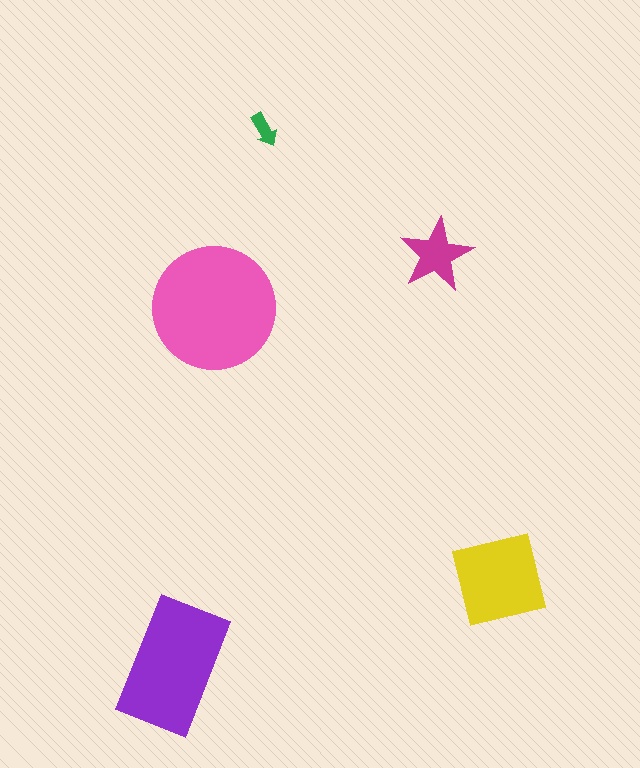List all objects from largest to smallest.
The pink circle, the purple rectangle, the yellow square, the magenta star, the green arrow.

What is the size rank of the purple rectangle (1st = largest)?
2nd.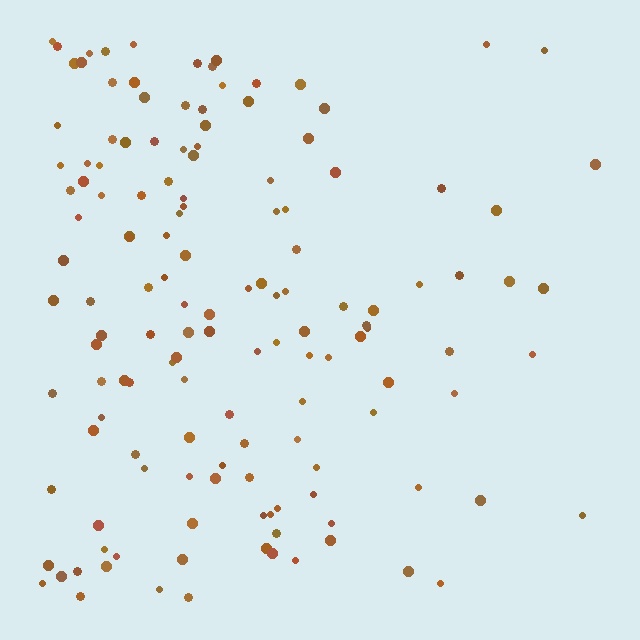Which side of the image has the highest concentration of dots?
The left.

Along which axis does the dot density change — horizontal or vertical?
Horizontal.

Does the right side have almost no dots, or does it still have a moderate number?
Still a moderate number, just noticeably fewer than the left.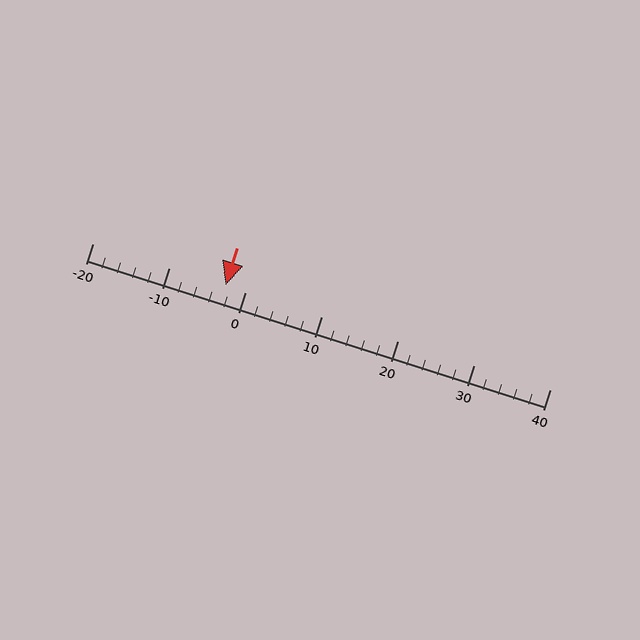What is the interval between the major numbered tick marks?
The major tick marks are spaced 10 units apart.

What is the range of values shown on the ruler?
The ruler shows values from -20 to 40.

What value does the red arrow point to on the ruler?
The red arrow points to approximately -3.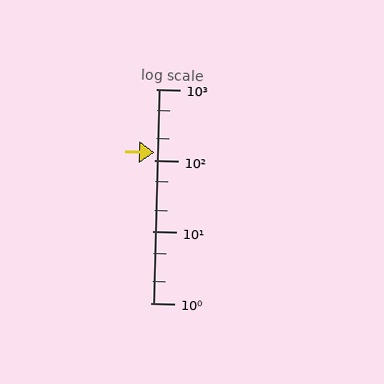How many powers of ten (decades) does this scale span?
The scale spans 3 decades, from 1 to 1000.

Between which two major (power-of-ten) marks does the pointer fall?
The pointer is between 100 and 1000.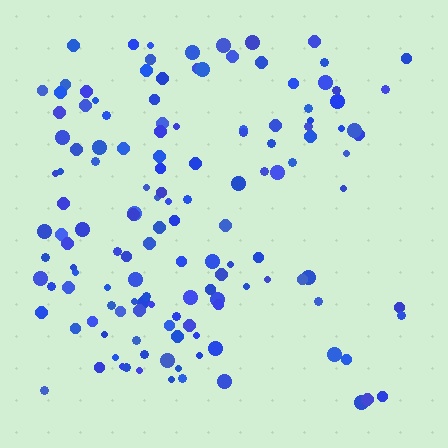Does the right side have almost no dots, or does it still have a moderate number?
Still a moderate number, just noticeably fewer than the left.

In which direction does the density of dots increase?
From right to left, with the left side densest.